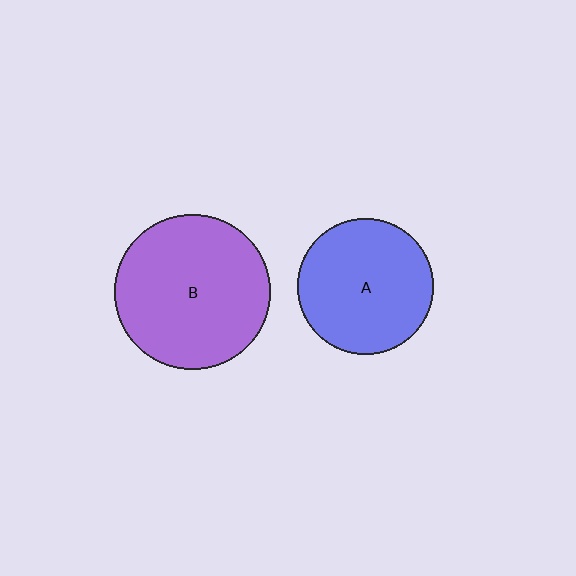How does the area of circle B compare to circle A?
Approximately 1.3 times.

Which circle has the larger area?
Circle B (purple).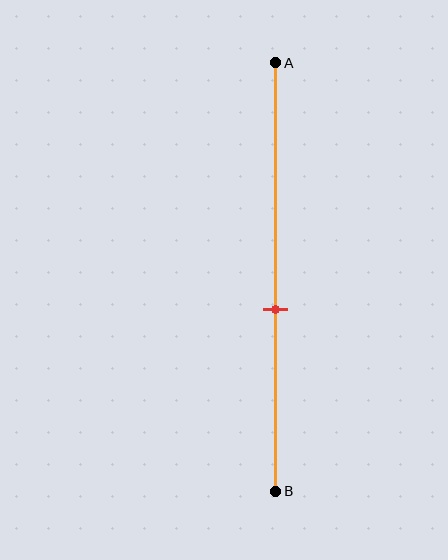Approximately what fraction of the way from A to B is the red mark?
The red mark is approximately 55% of the way from A to B.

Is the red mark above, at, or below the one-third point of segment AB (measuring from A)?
The red mark is below the one-third point of segment AB.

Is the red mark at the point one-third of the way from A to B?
No, the mark is at about 55% from A, not at the 33% one-third point.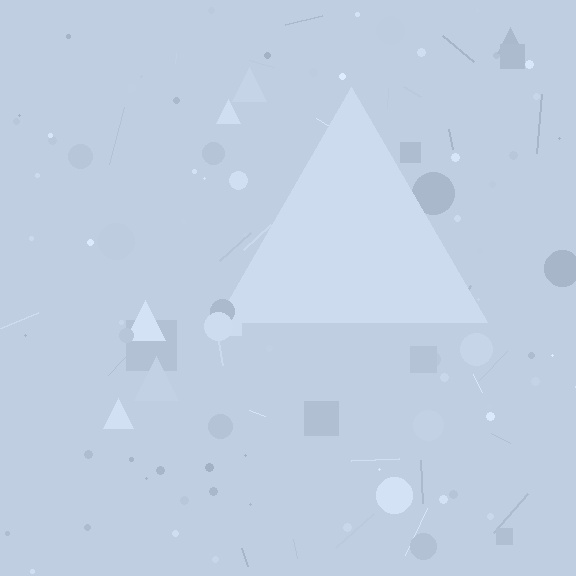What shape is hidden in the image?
A triangle is hidden in the image.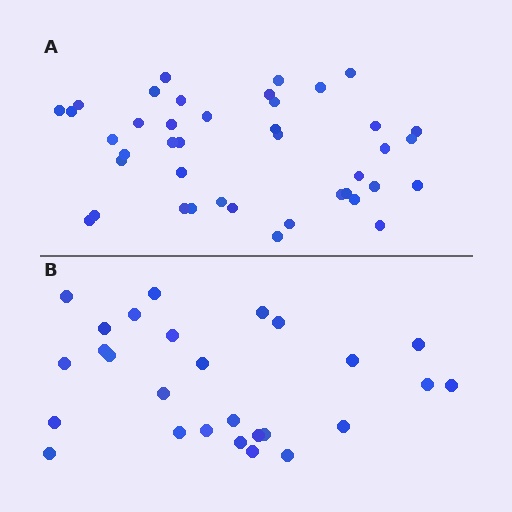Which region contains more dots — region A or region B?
Region A (the top region) has more dots.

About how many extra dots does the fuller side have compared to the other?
Region A has approximately 15 more dots than region B.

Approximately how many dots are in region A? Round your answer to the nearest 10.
About 40 dots. (The exact count is 41, which rounds to 40.)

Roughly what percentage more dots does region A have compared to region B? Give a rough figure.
About 50% more.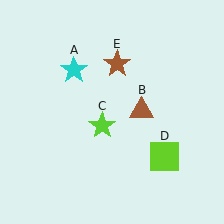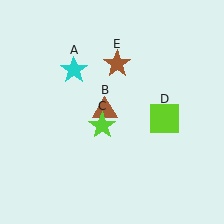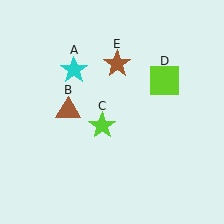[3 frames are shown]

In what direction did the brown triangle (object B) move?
The brown triangle (object B) moved left.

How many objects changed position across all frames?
2 objects changed position: brown triangle (object B), lime square (object D).